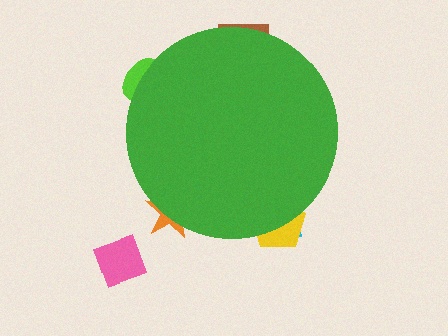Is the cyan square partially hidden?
Yes, the cyan square is partially hidden behind the green circle.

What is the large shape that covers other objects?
A green circle.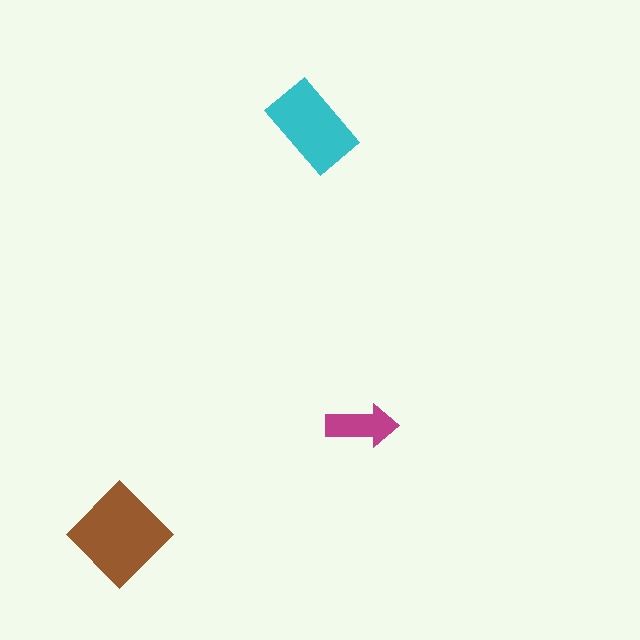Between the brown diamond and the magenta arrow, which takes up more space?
The brown diamond.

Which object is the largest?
The brown diamond.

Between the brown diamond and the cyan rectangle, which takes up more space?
The brown diamond.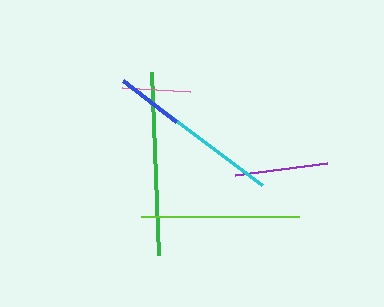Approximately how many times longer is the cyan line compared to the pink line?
The cyan line is approximately 2.4 times the length of the pink line.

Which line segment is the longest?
The green line is the longest at approximately 182 pixels.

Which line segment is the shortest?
The blue line is the shortest at approximately 66 pixels.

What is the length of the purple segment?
The purple segment is approximately 93 pixels long.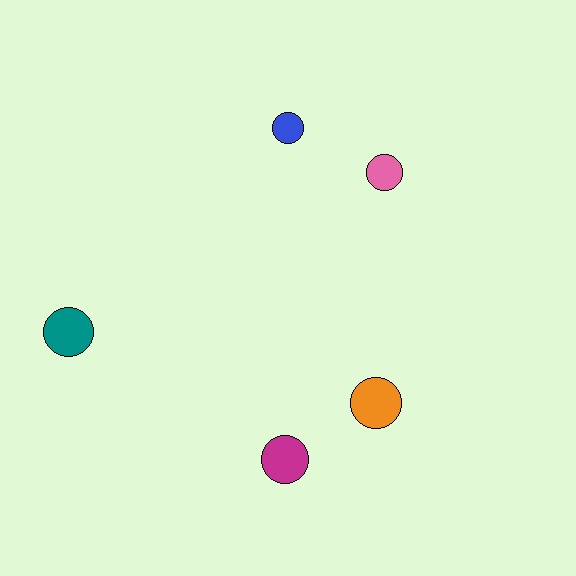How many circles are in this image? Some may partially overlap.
There are 5 circles.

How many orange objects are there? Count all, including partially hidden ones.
There is 1 orange object.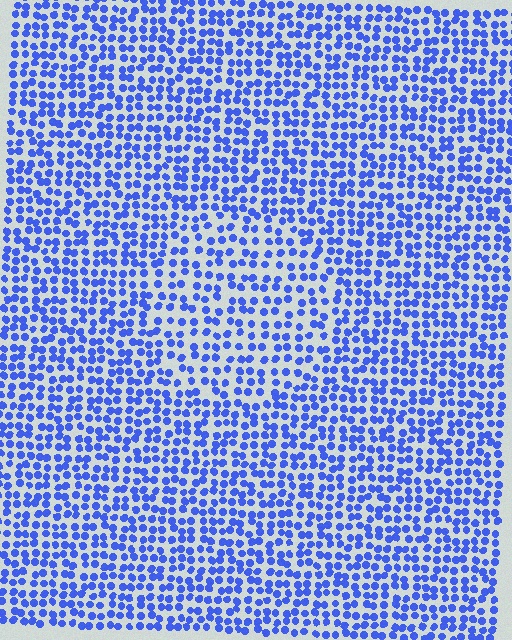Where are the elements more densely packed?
The elements are more densely packed outside the circle boundary.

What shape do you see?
I see a circle.